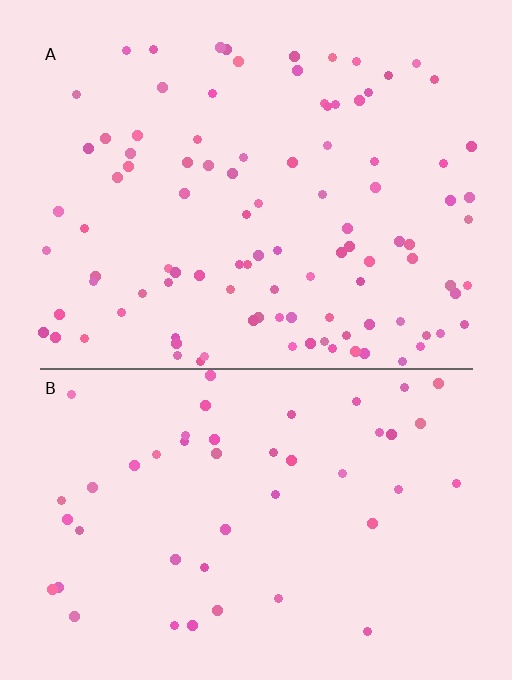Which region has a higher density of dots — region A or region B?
A (the top).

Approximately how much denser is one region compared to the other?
Approximately 2.2× — region A over region B.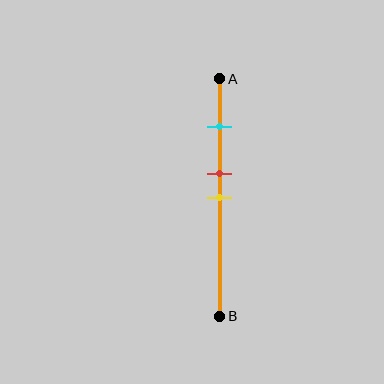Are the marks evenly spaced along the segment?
No, the marks are not evenly spaced.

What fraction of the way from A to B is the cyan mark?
The cyan mark is approximately 20% (0.2) of the way from A to B.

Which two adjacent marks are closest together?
The red and yellow marks are the closest adjacent pair.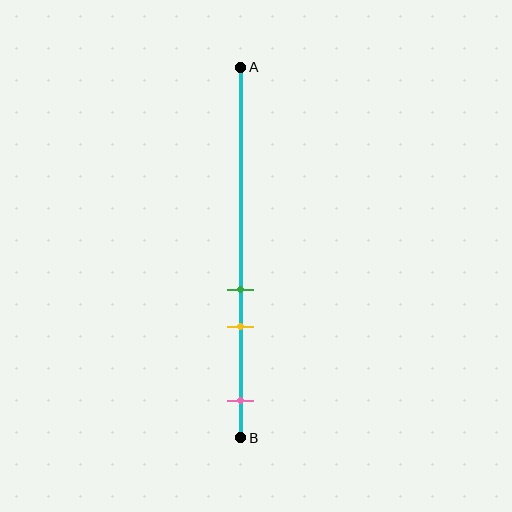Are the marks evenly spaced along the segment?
No, the marks are not evenly spaced.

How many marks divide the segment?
There are 3 marks dividing the segment.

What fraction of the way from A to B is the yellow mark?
The yellow mark is approximately 70% (0.7) of the way from A to B.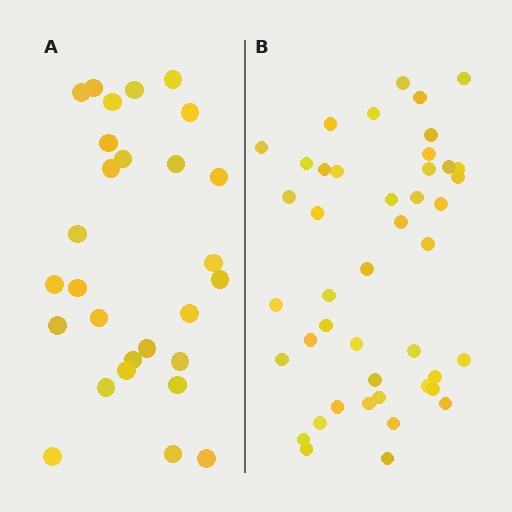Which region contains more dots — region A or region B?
Region B (the right region) has more dots.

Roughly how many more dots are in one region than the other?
Region B has approximately 15 more dots than region A.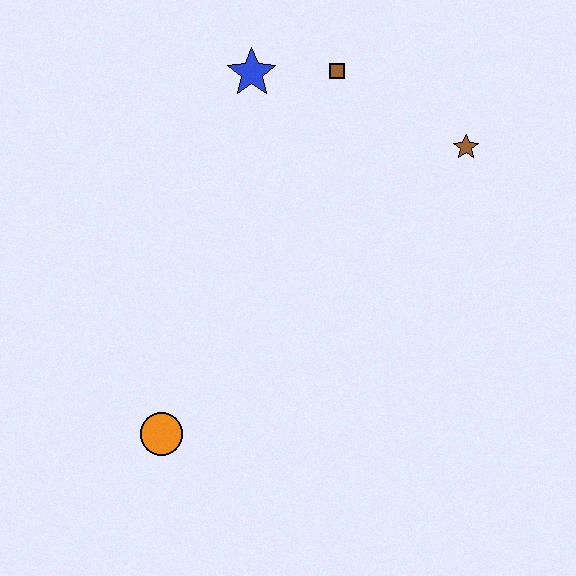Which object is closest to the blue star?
The brown square is closest to the blue star.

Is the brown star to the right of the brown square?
Yes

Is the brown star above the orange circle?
Yes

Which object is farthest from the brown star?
The orange circle is farthest from the brown star.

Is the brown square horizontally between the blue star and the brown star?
Yes